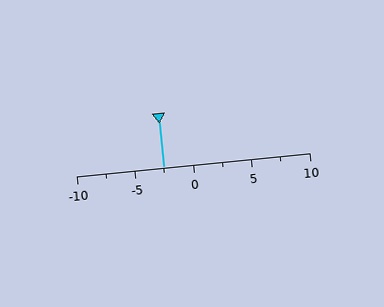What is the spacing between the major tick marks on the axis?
The major ticks are spaced 5 apart.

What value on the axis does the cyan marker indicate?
The marker indicates approximately -2.5.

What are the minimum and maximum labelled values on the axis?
The axis runs from -10 to 10.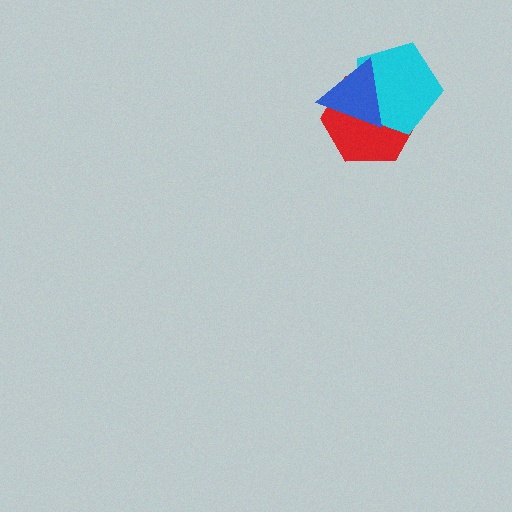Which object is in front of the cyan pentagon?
The blue triangle is in front of the cyan pentagon.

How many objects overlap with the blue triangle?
2 objects overlap with the blue triangle.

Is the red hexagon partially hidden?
Yes, it is partially covered by another shape.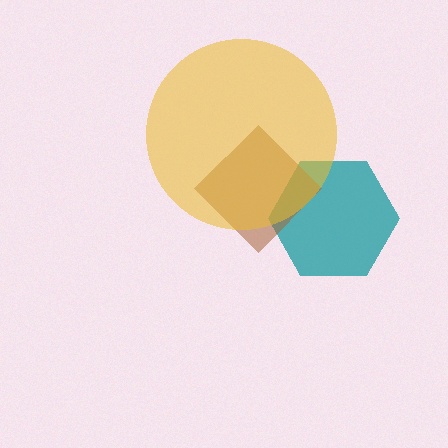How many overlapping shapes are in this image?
There are 3 overlapping shapes in the image.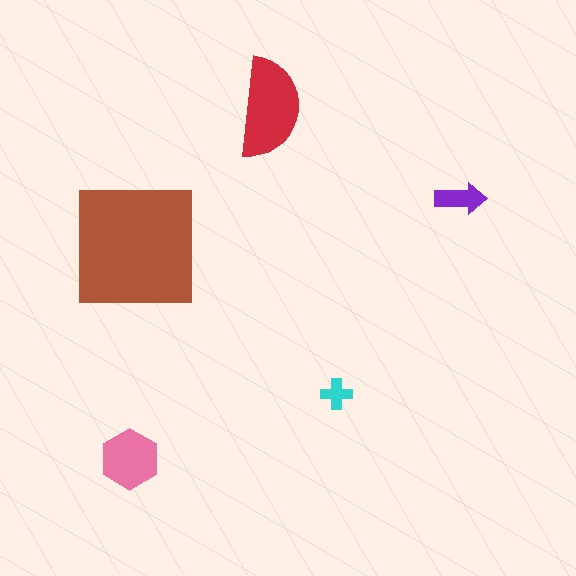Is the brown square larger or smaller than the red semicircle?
Larger.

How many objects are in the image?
There are 5 objects in the image.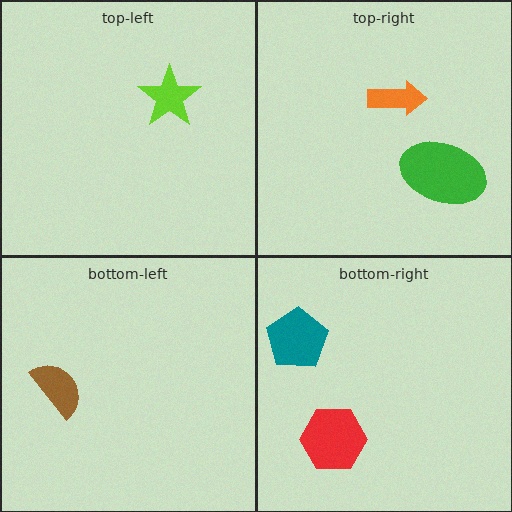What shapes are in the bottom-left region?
The brown semicircle.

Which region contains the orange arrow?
The top-right region.